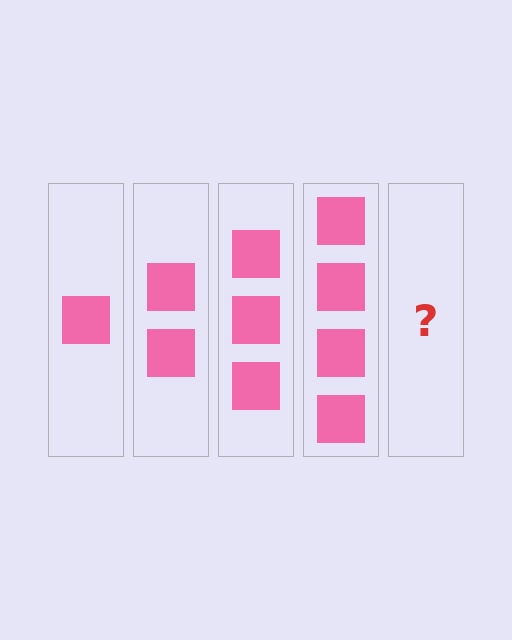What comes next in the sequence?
The next element should be 5 squares.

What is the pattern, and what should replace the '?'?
The pattern is that each step adds one more square. The '?' should be 5 squares.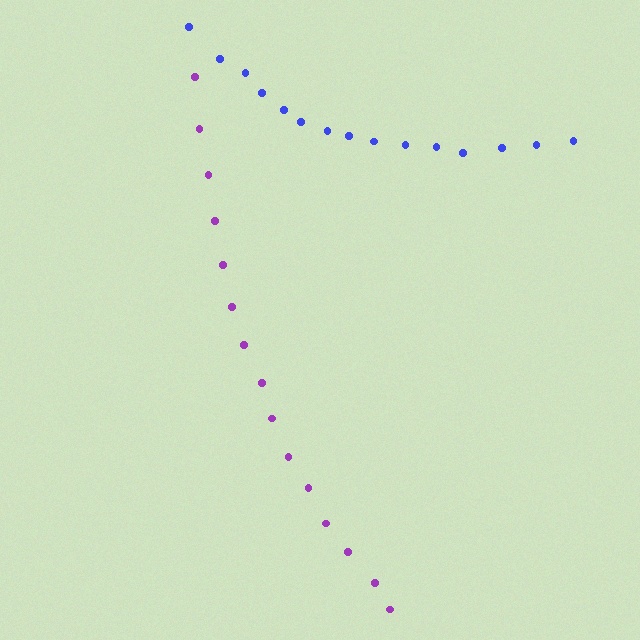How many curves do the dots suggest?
There are 2 distinct paths.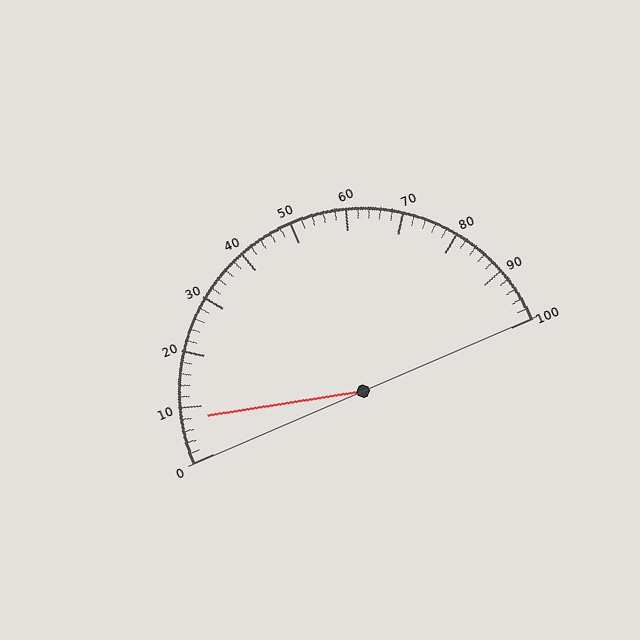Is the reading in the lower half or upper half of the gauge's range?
The reading is in the lower half of the range (0 to 100).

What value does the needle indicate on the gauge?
The needle indicates approximately 8.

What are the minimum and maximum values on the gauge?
The gauge ranges from 0 to 100.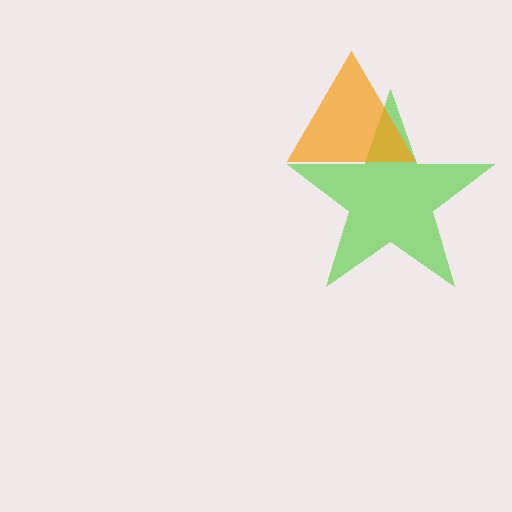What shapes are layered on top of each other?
The layered shapes are: a lime star, an orange triangle.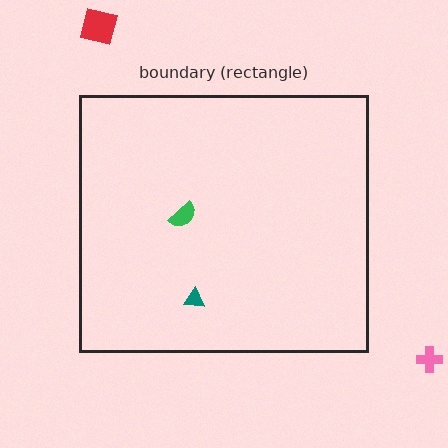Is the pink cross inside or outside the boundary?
Outside.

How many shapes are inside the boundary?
2 inside, 2 outside.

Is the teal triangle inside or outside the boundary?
Inside.